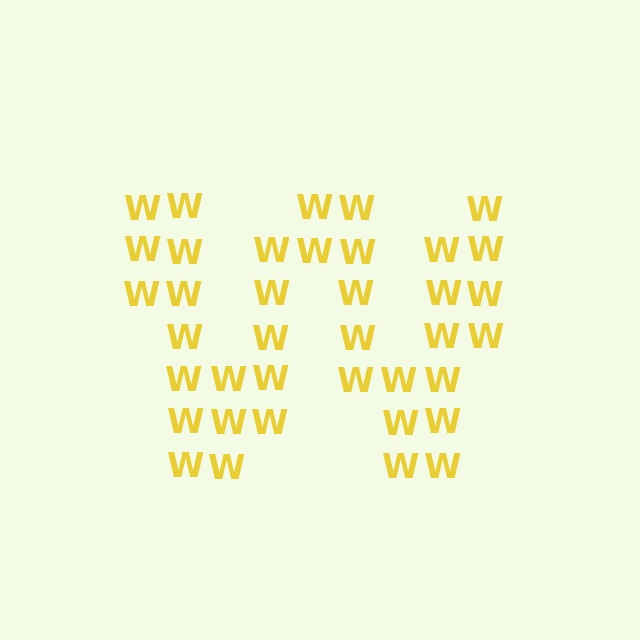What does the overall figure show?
The overall figure shows the letter W.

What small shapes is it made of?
It is made of small letter W's.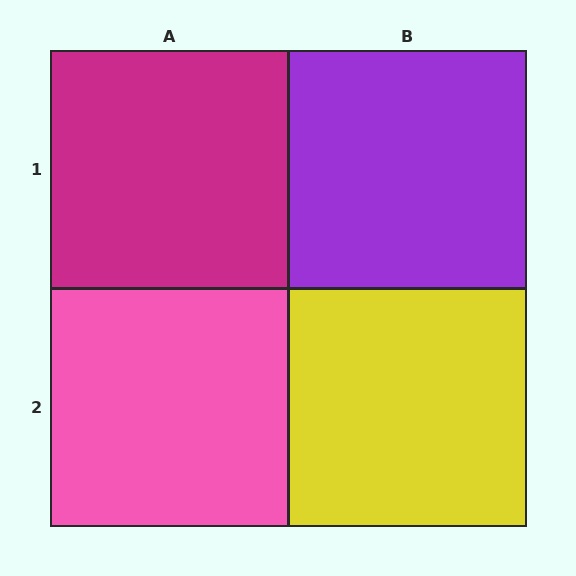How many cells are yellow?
1 cell is yellow.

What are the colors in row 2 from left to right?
Pink, yellow.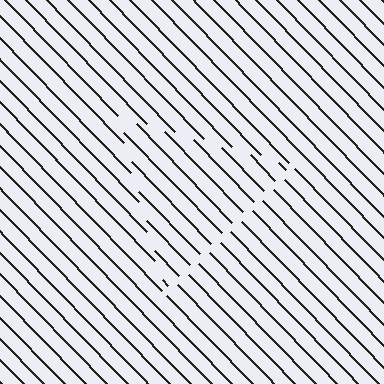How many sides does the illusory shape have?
3 sides — the line-ends trace a triangle.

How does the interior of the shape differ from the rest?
The interior of the shape contains the same grating, shifted by half a period — the contour is defined by the phase discontinuity where line-ends from the inner and outer gratings abut.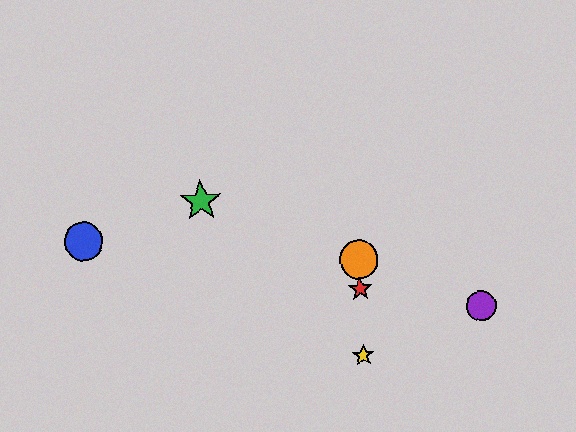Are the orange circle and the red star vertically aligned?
Yes, both are at x≈358.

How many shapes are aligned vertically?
3 shapes (the red star, the yellow star, the orange circle) are aligned vertically.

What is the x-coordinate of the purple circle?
The purple circle is at x≈481.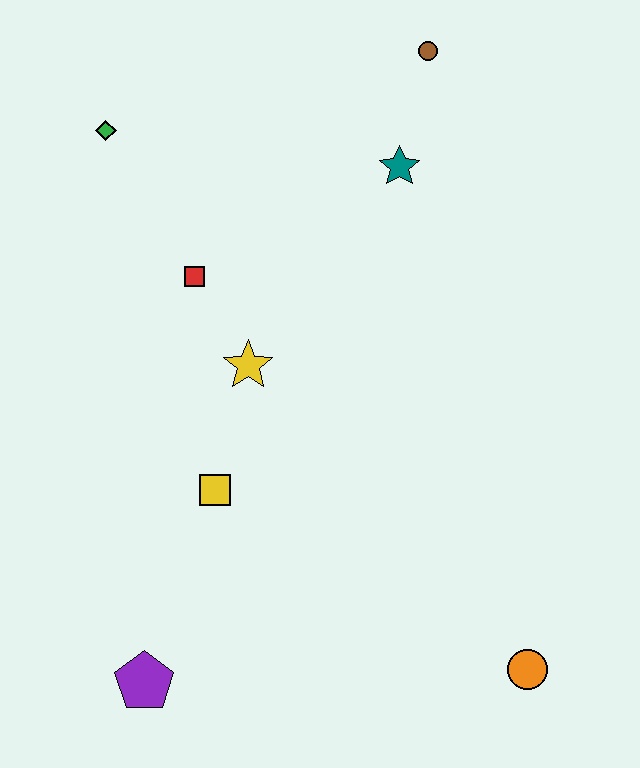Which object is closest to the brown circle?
The teal star is closest to the brown circle.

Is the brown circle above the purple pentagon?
Yes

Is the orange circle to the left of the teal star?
No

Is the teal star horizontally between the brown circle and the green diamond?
Yes